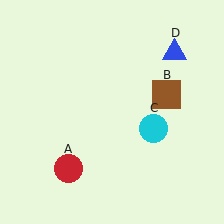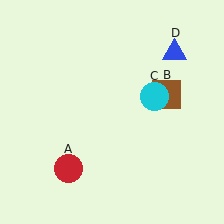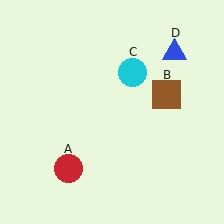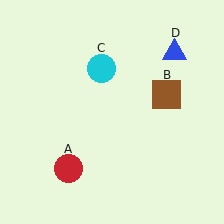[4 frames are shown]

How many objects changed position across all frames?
1 object changed position: cyan circle (object C).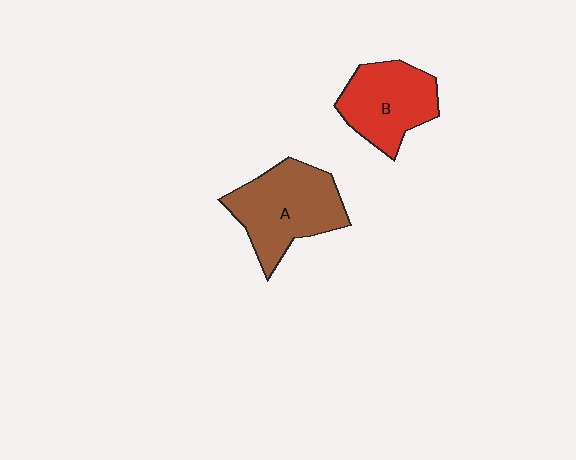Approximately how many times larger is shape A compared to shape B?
Approximately 1.2 times.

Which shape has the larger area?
Shape A (brown).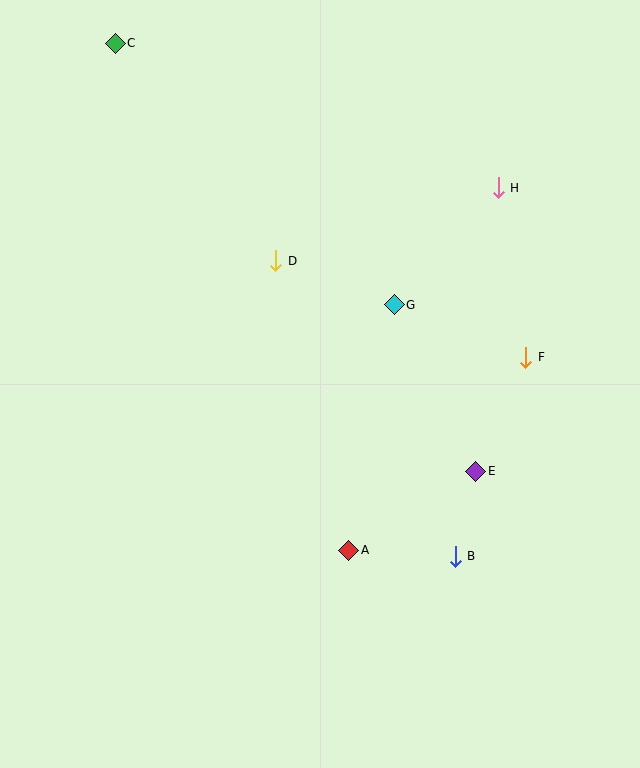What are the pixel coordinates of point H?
Point H is at (498, 188).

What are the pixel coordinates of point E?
Point E is at (476, 471).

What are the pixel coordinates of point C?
Point C is at (115, 43).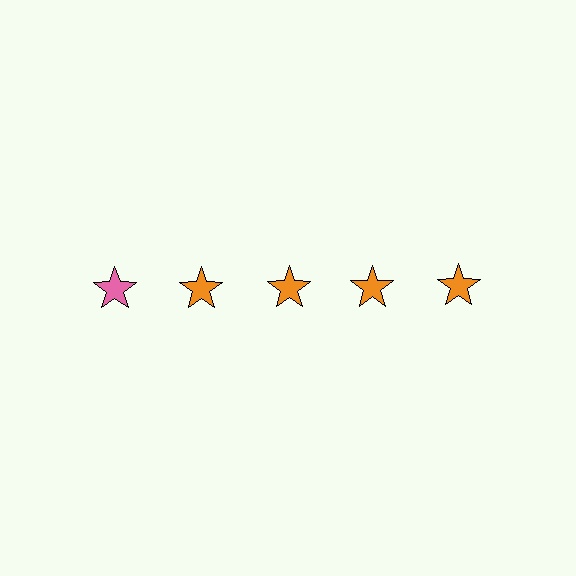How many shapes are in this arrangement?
There are 5 shapes arranged in a grid pattern.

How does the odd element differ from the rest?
It has a different color: pink instead of orange.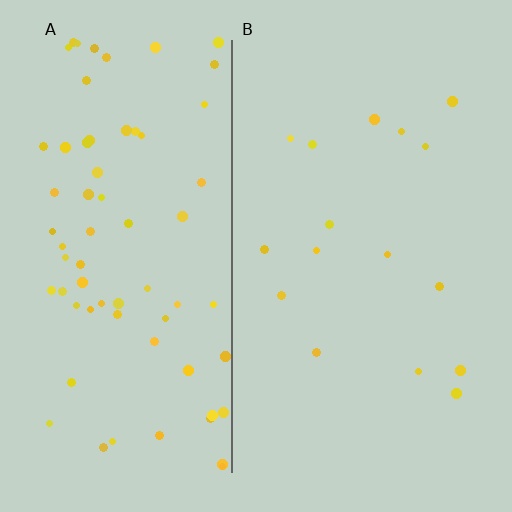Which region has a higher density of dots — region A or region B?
A (the left).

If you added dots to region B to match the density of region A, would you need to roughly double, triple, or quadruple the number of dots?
Approximately quadruple.